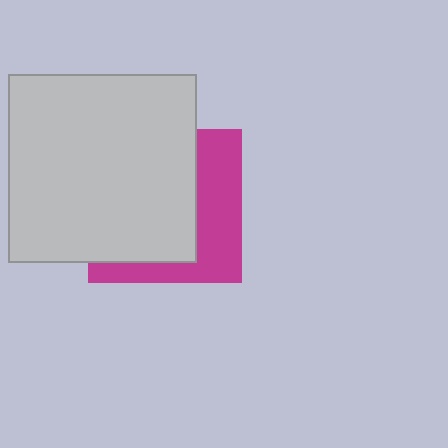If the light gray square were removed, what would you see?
You would see the complete magenta square.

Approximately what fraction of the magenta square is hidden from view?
Roughly 62% of the magenta square is hidden behind the light gray square.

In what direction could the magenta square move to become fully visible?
The magenta square could move right. That would shift it out from behind the light gray square entirely.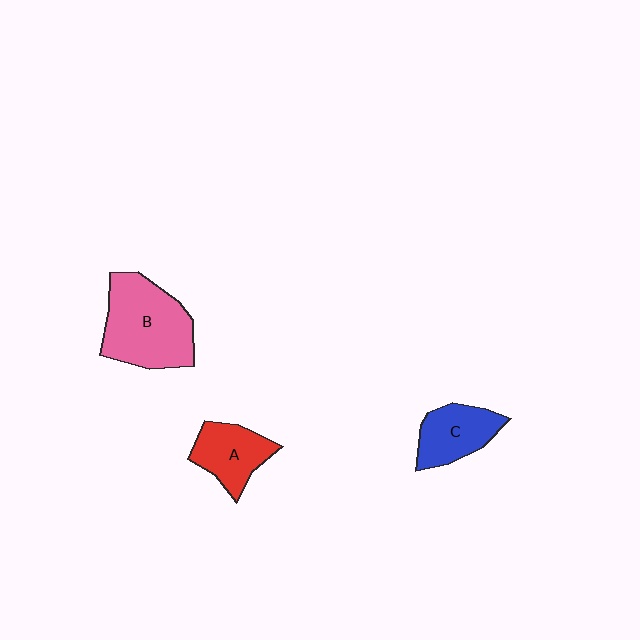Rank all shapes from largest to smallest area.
From largest to smallest: B (pink), C (blue), A (red).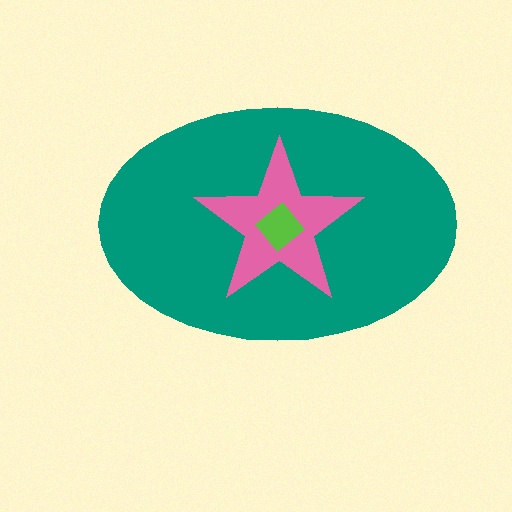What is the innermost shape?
The lime diamond.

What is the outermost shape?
The teal ellipse.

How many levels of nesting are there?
3.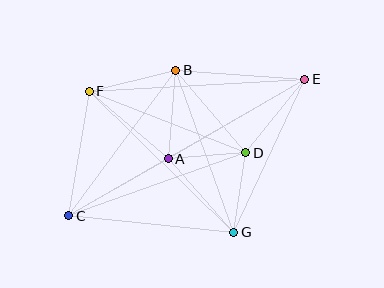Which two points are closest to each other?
Points A and D are closest to each other.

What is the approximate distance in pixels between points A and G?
The distance between A and G is approximately 98 pixels.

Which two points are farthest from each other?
Points C and E are farthest from each other.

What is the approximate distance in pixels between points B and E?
The distance between B and E is approximately 129 pixels.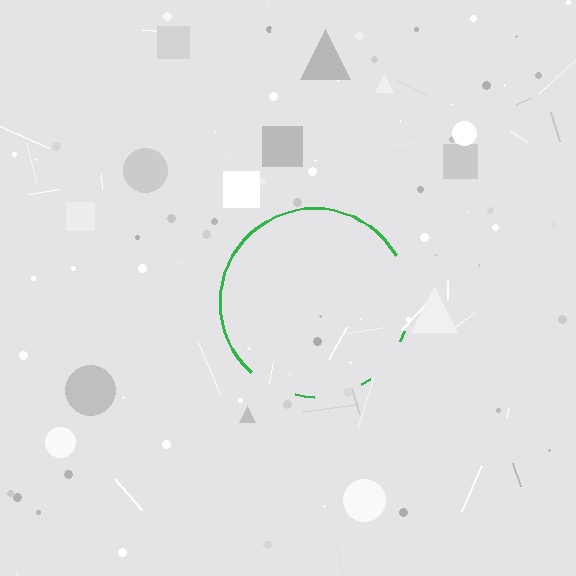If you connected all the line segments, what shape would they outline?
They would outline a circle.